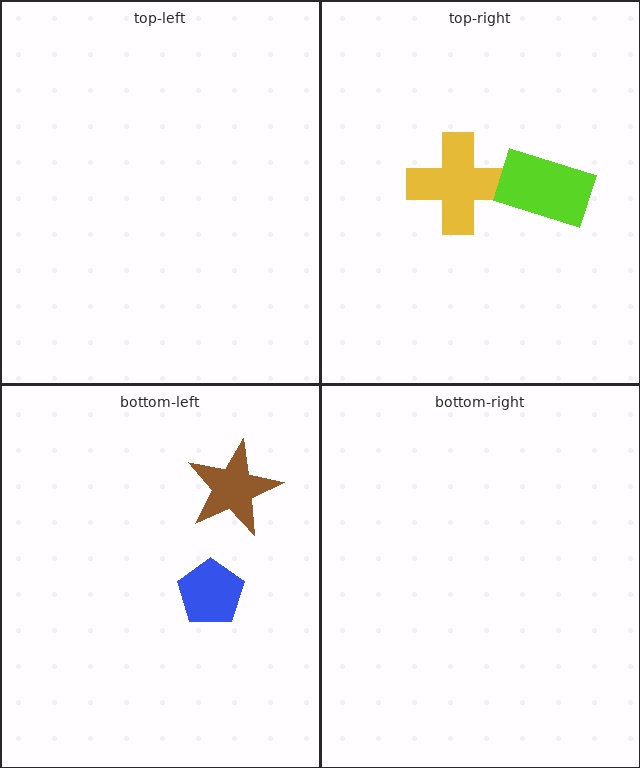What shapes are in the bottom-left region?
The brown star, the blue pentagon.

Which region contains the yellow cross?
The top-right region.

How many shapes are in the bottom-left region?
2.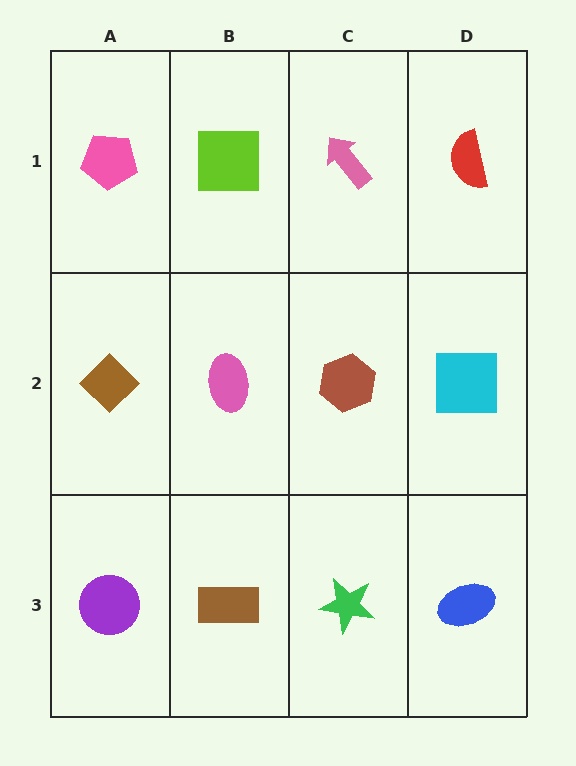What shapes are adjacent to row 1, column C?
A brown hexagon (row 2, column C), a lime square (row 1, column B), a red semicircle (row 1, column D).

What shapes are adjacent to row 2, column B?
A lime square (row 1, column B), a brown rectangle (row 3, column B), a brown diamond (row 2, column A), a brown hexagon (row 2, column C).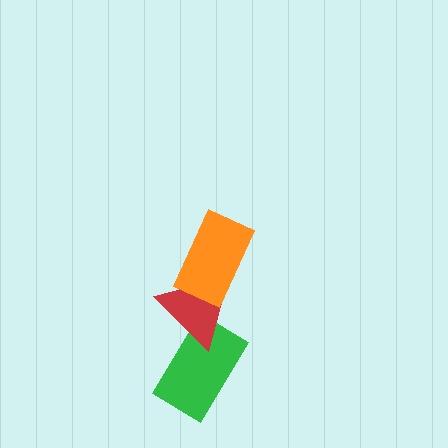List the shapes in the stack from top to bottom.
From top to bottom: the orange rectangle, the red triangle, the green rectangle.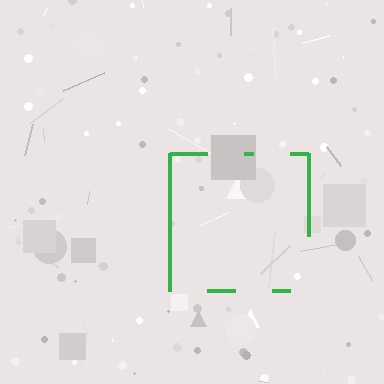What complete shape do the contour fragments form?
The contour fragments form a square.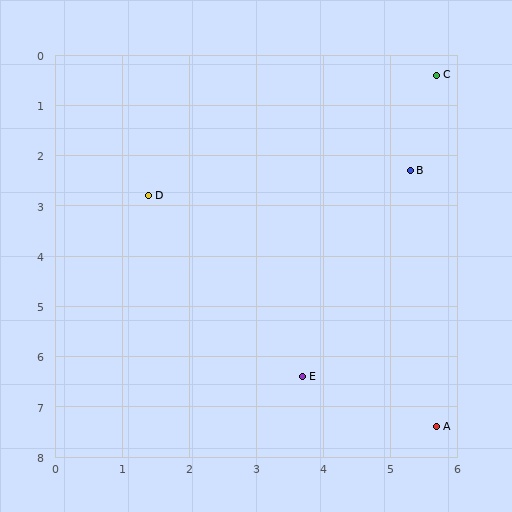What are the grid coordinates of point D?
Point D is at approximately (1.4, 2.8).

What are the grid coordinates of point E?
Point E is at approximately (3.7, 6.4).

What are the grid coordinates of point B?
Point B is at approximately (5.3, 2.3).